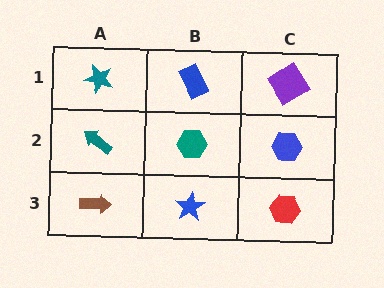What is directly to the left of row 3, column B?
A brown arrow.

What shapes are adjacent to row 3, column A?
A teal arrow (row 2, column A), a blue star (row 3, column B).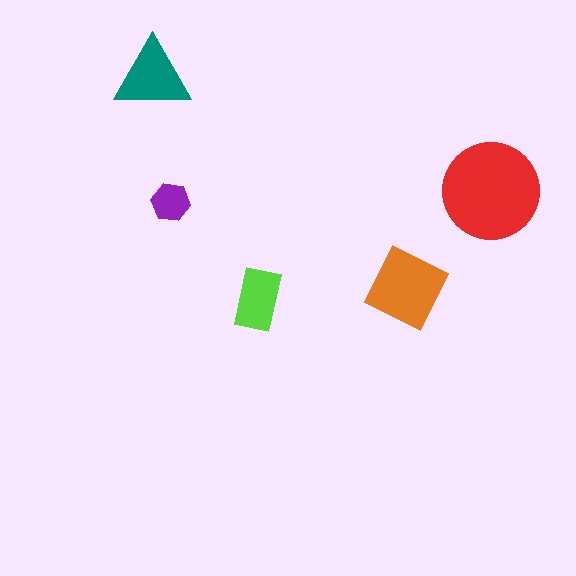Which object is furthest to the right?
The red circle is rightmost.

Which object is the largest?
The red circle.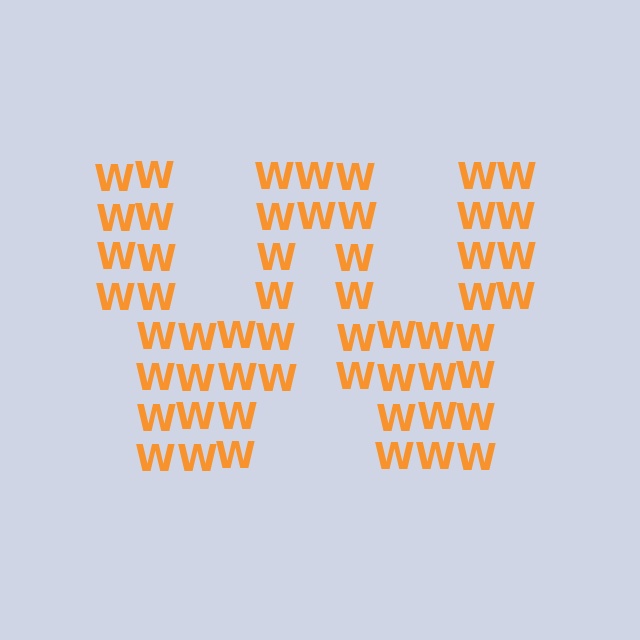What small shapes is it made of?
It is made of small letter W's.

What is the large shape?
The large shape is the letter W.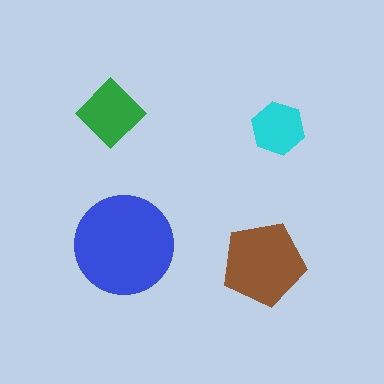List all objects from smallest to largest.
The cyan hexagon, the green diamond, the brown pentagon, the blue circle.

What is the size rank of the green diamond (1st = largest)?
3rd.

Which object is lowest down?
The brown pentagon is bottommost.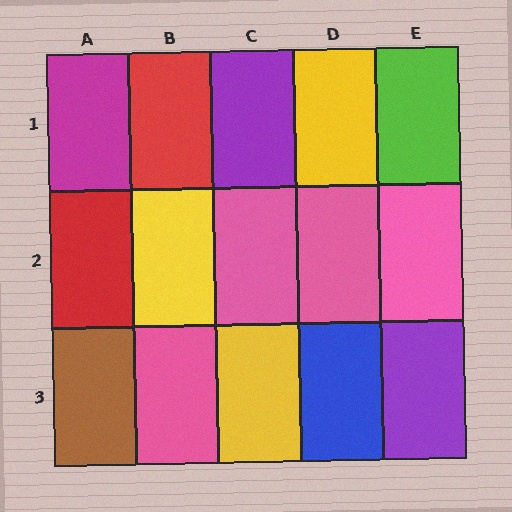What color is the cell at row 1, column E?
Lime.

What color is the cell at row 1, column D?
Yellow.